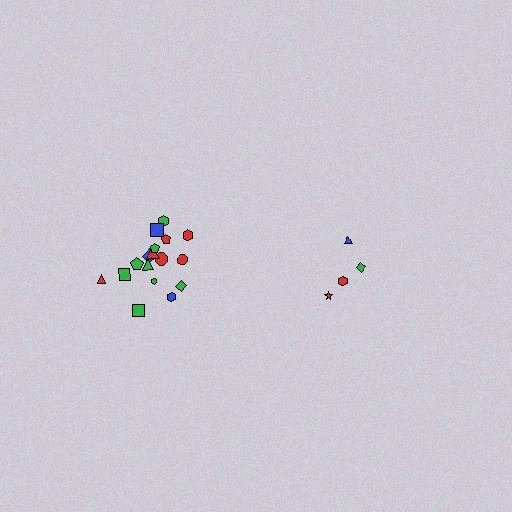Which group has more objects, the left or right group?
The left group.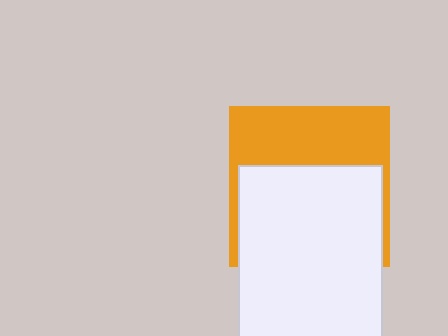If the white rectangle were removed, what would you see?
You would see the complete orange square.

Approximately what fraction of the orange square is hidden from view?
Roughly 57% of the orange square is hidden behind the white rectangle.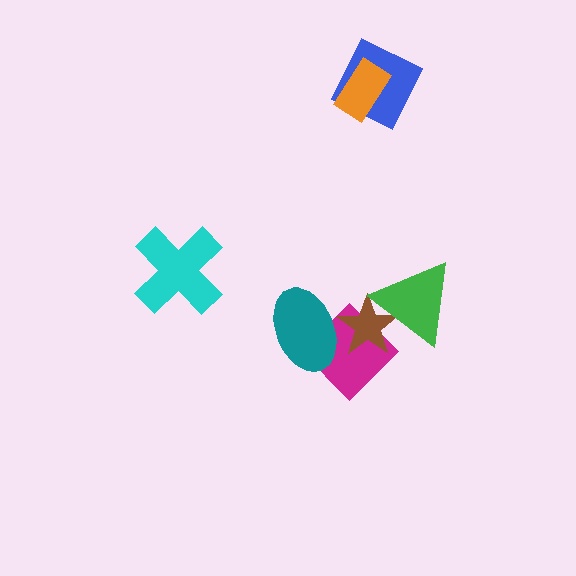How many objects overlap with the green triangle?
2 objects overlap with the green triangle.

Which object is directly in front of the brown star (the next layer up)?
The teal ellipse is directly in front of the brown star.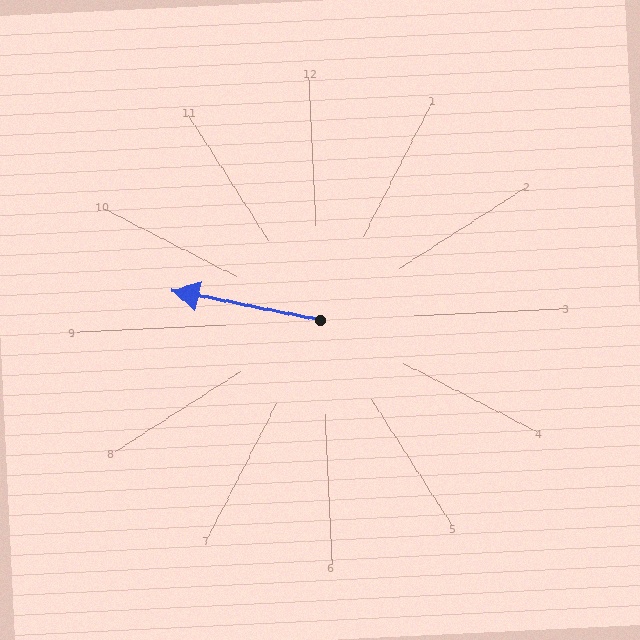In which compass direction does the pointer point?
West.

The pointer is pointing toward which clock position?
Roughly 9 o'clock.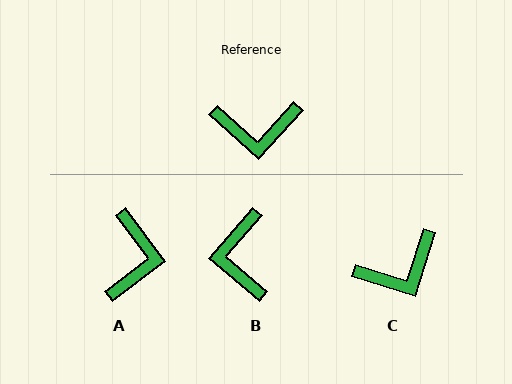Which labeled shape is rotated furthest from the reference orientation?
B, about 89 degrees away.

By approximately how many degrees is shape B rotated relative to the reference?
Approximately 89 degrees clockwise.